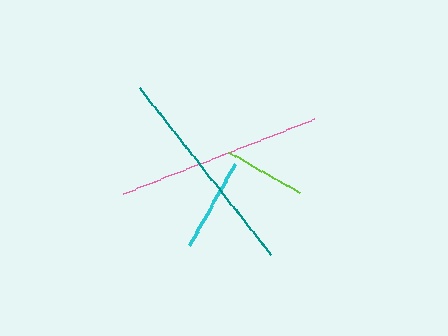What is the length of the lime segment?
The lime segment is approximately 82 pixels long.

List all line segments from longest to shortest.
From longest to shortest: teal, pink, cyan, lime.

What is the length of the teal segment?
The teal segment is approximately 213 pixels long.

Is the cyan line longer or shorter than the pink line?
The pink line is longer than the cyan line.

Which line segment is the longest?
The teal line is the longest at approximately 213 pixels.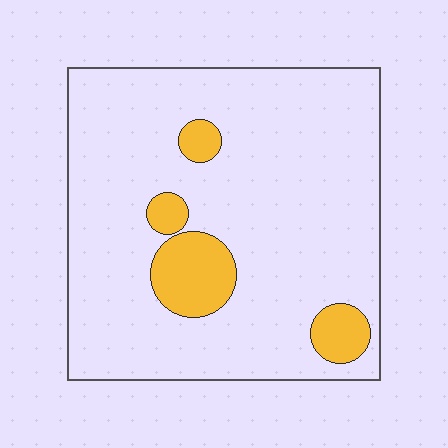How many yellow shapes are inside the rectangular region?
4.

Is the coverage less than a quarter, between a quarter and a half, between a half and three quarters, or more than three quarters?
Less than a quarter.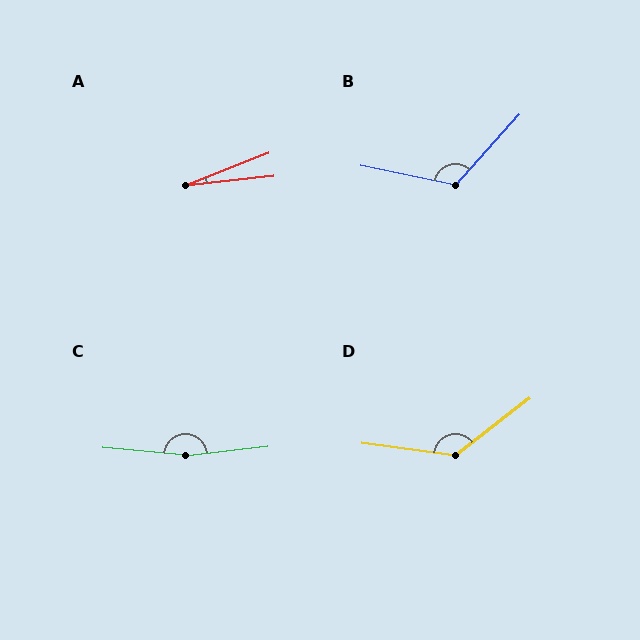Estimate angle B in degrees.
Approximately 120 degrees.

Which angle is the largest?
C, at approximately 168 degrees.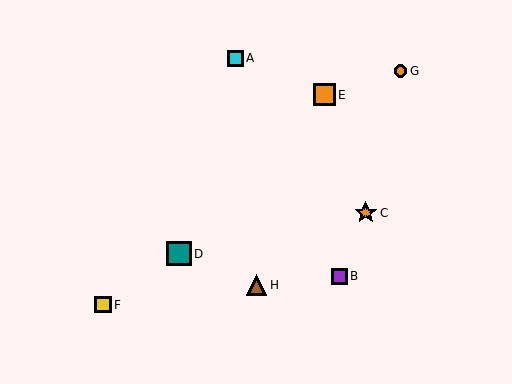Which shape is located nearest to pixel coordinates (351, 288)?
The purple square (labeled B) at (339, 276) is nearest to that location.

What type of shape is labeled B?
Shape B is a purple square.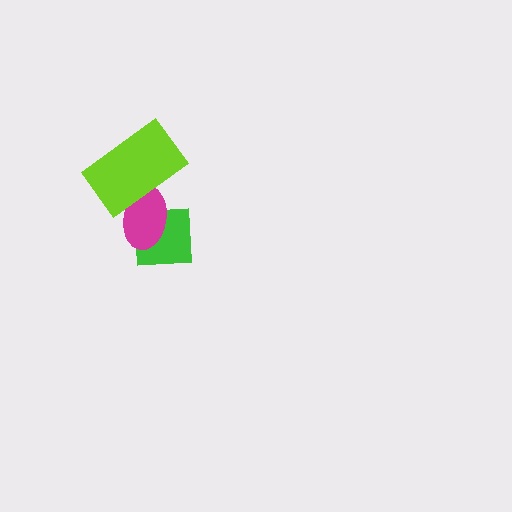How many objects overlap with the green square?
2 objects overlap with the green square.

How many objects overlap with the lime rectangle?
2 objects overlap with the lime rectangle.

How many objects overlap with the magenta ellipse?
2 objects overlap with the magenta ellipse.